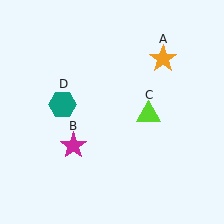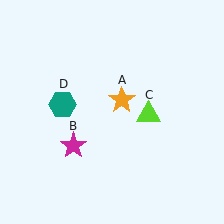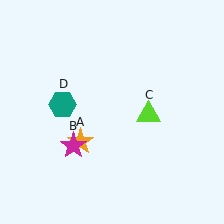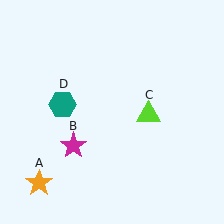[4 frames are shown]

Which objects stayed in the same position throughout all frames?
Magenta star (object B) and lime triangle (object C) and teal hexagon (object D) remained stationary.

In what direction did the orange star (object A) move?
The orange star (object A) moved down and to the left.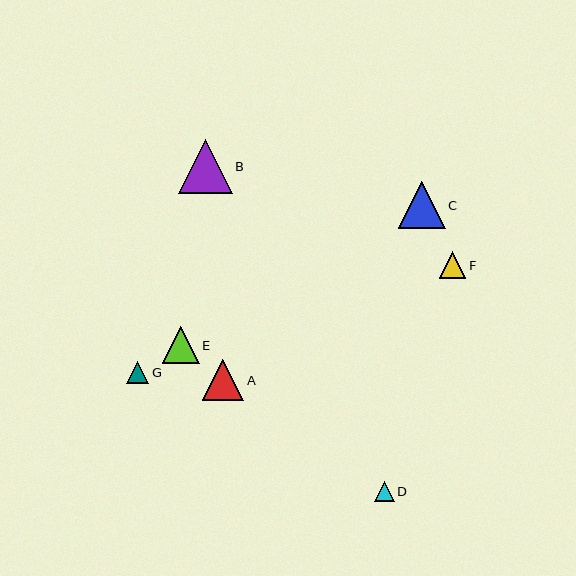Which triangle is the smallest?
Triangle D is the smallest with a size of approximately 19 pixels.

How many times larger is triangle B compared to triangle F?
Triangle B is approximately 2.0 times the size of triangle F.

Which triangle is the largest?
Triangle B is the largest with a size of approximately 54 pixels.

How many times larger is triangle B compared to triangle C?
Triangle B is approximately 1.2 times the size of triangle C.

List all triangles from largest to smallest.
From largest to smallest: B, C, A, E, F, G, D.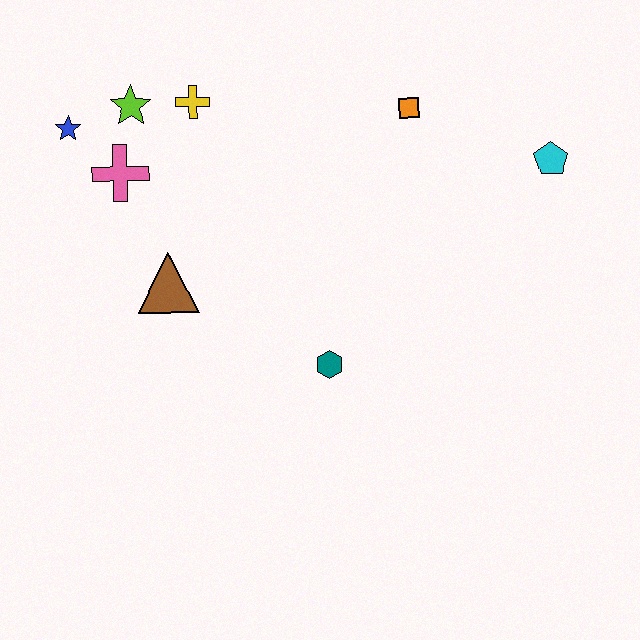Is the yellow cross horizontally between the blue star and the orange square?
Yes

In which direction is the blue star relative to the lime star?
The blue star is to the left of the lime star.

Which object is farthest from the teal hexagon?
The blue star is farthest from the teal hexagon.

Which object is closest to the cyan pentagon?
The orange square is closest to the cyan pentagon.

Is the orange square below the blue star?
No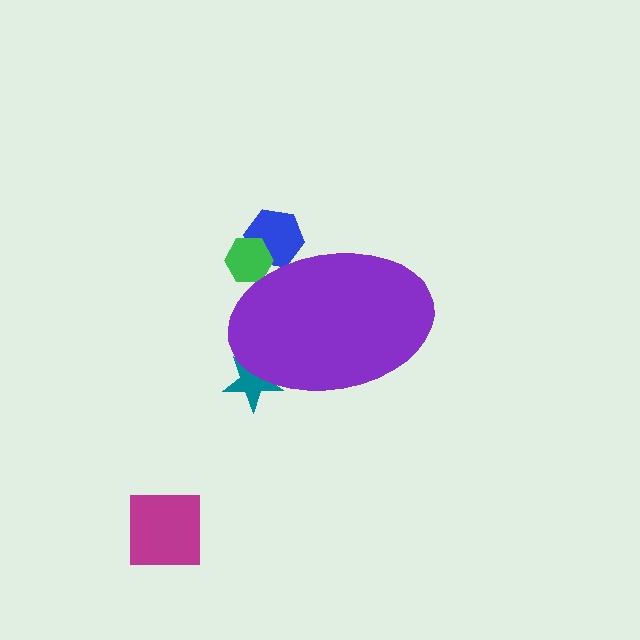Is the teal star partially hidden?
Yes, the teal star is partially hidden behind the purple ellipse.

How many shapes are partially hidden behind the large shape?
3 shapes are partially hidden.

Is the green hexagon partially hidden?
Yes, the green hexagon is partially hidden behind the purple ellipse.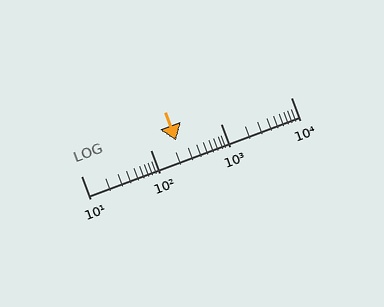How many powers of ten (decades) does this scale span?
The scale spans 3 decades, from 10 to 10000.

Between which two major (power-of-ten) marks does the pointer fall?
The pointer is between 100 and 1000.